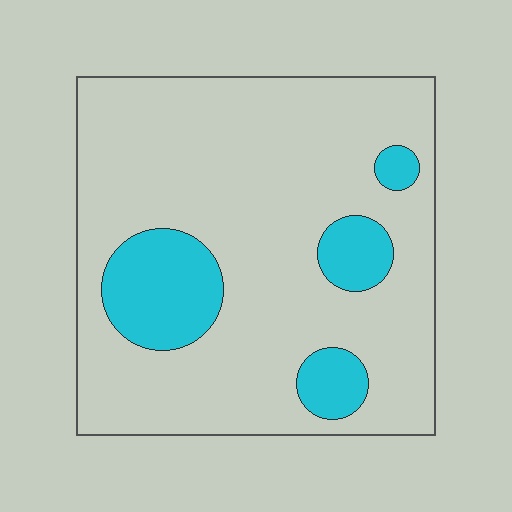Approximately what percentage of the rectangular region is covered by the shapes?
Approximately 15%.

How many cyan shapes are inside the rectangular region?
4.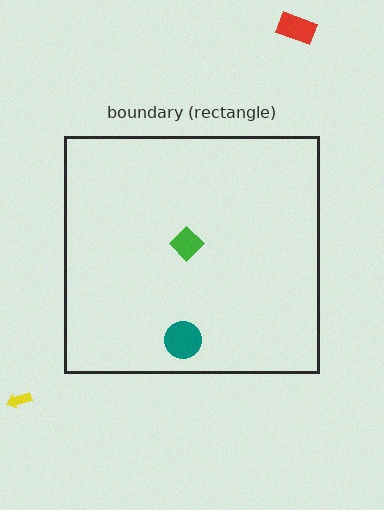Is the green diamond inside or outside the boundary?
Inside.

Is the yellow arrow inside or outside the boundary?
Outside.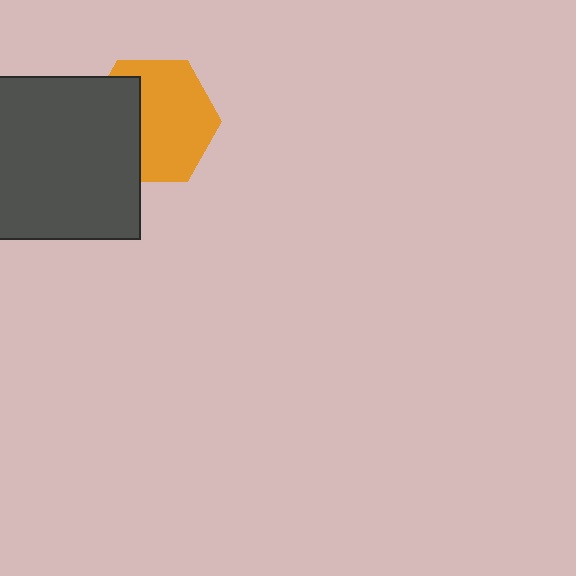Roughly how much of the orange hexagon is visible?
About half of it is visible (roughly 64%).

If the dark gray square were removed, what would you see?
You would see the complete orange hexagon.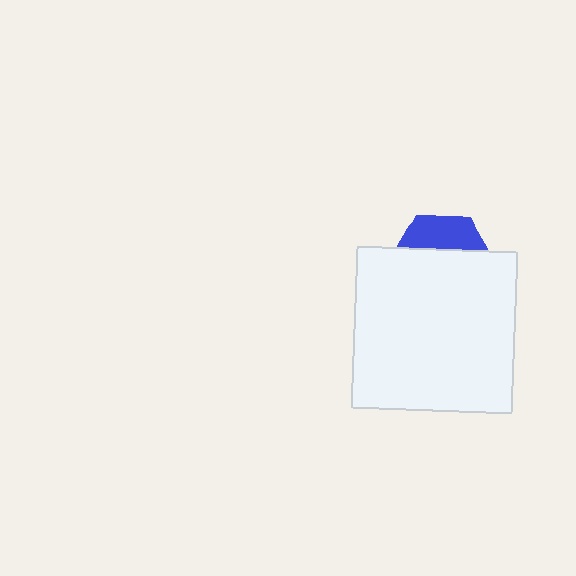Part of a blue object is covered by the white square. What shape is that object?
It is a hexagon.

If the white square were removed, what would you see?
You would see the complete blue hexagon.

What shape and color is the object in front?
The object in front is a white square.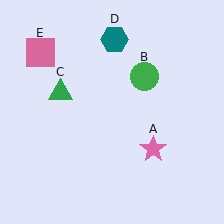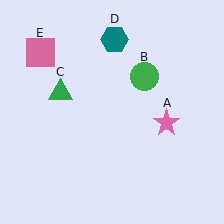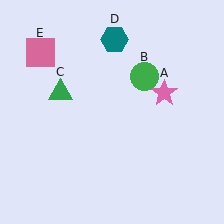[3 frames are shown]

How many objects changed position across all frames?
1 object changed position: pink star (object A).